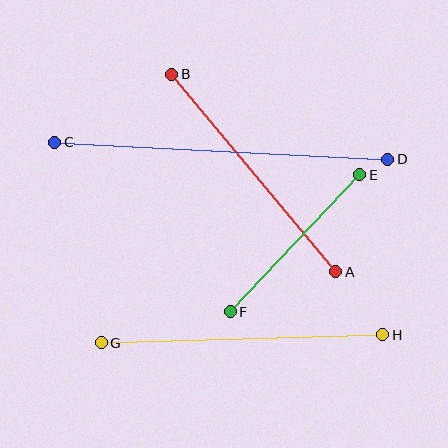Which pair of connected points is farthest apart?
Points C and D are farthest apart.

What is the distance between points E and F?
The distance is approximately 188 pixels.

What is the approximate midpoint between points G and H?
The midpoint is at approximately (242, 339) pixels.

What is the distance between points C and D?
The distance is approximately 333 pixels.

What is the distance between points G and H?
The distance is approximately 282 pixels.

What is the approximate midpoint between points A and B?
The midpoint is at approximately (254, 173) pixels.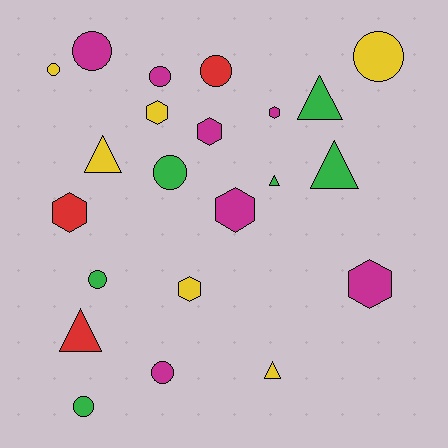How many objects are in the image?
There are 22 objects.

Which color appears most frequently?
Magenta, with 7 objects.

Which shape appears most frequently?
Circle, with 9 objects.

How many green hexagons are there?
There are no green hexagons.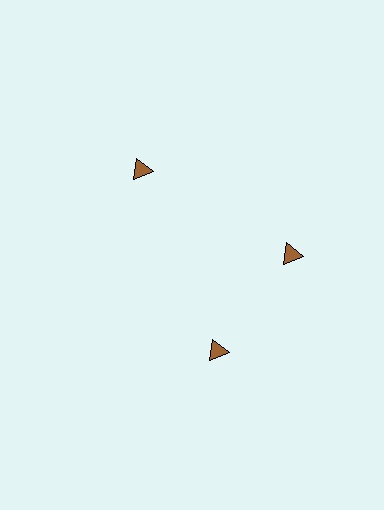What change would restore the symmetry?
The symmetry would be restored by rotating it back into even spacing with its neighbors so that all 3 triangles sit at equal angles and equal distance from the center.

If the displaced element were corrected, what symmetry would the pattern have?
It would have 3-fold rotational symmetry — the pattern would map onto itself every 120 degrees.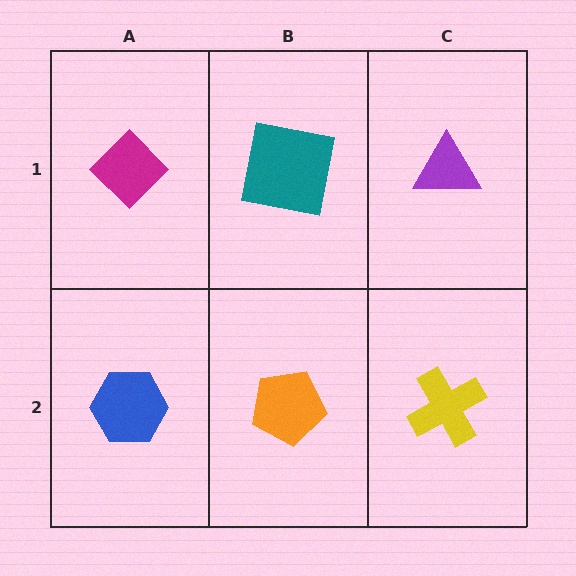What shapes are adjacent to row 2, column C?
A purple triangle (row 1, column C), an orange pentagon (row 2, column B).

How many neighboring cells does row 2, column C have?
2.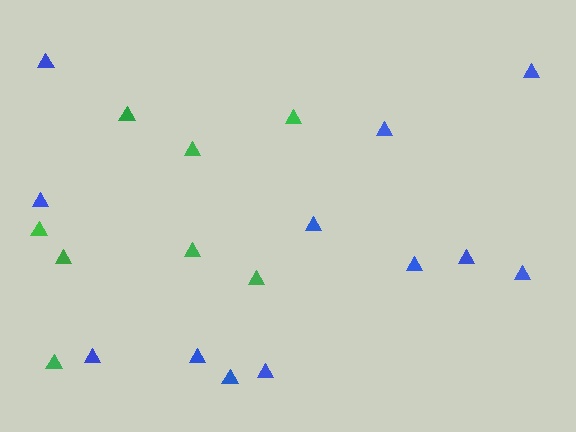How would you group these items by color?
There are 2 groups: one group of blue triangles (12) and one group of green triangles (8).